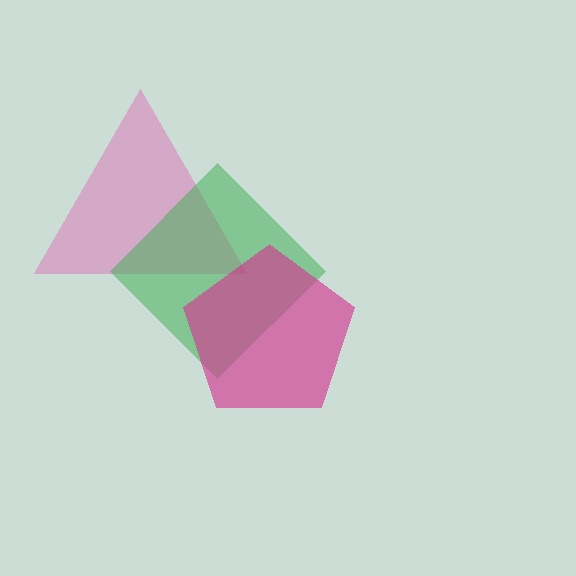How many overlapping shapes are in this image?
There are 3 overlapping shapes in the image.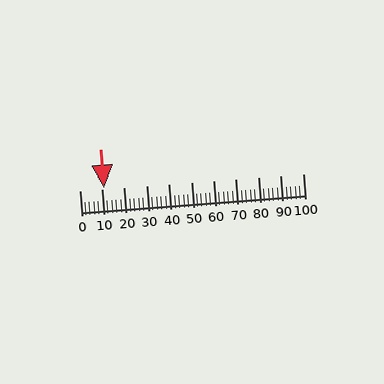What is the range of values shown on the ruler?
The ruler shows values from 0 to 100.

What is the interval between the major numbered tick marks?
The major tick marks are spaced 10 units apart.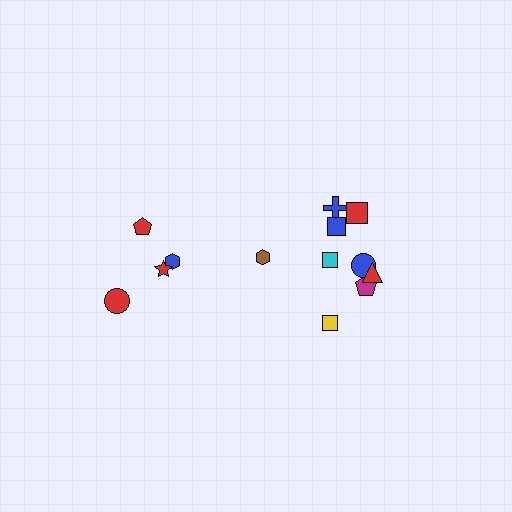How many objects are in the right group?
There are 8 objects.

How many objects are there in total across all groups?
There are 13 objects.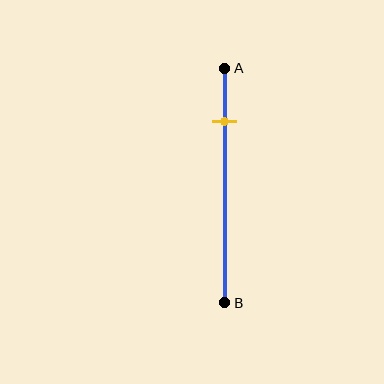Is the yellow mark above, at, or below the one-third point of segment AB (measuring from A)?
The yellow mark is above the one-third point of segment AB.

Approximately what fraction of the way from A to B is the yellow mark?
The yellow mark is approximately 25% of the way from A to B.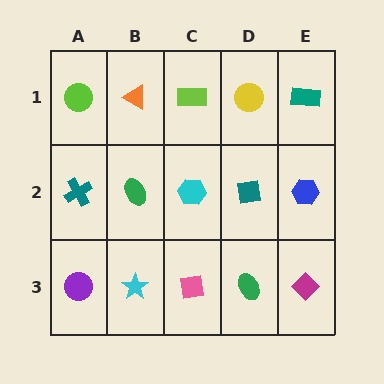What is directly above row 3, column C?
A cyan hexagon.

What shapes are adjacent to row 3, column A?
A teal cross (row 2, column A), a cyan star (row 3, column B).